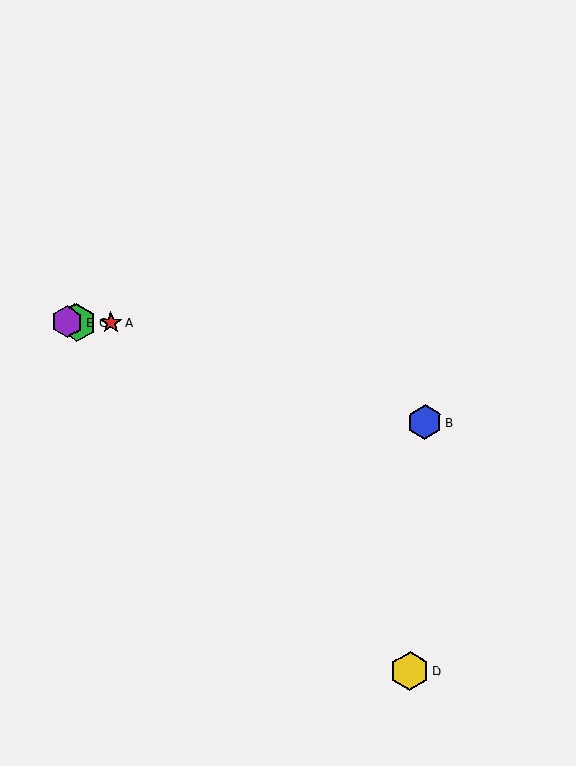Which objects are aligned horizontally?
Objects A, C, E are aligned horizontally.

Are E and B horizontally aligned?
No, E is at y≈322 and B is at y≈422.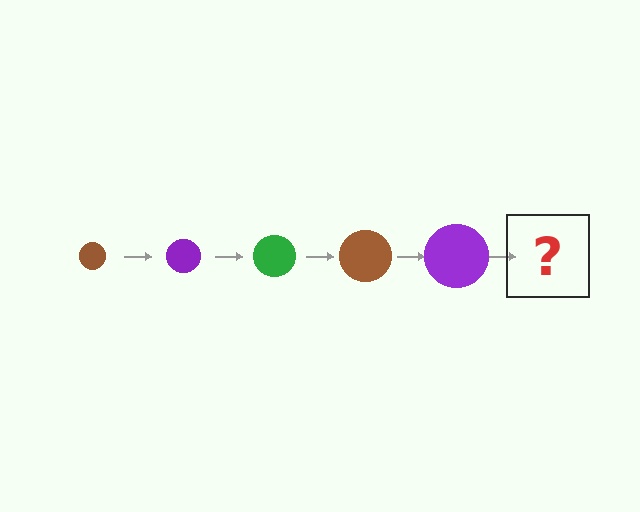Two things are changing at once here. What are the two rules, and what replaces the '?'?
The two rules are that the circle grows larger each step and the color cycles through brown, purple, and green. The '?' should be a green circle, larger than the previous one.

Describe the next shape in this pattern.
It should be a green circle, larger than the previous one.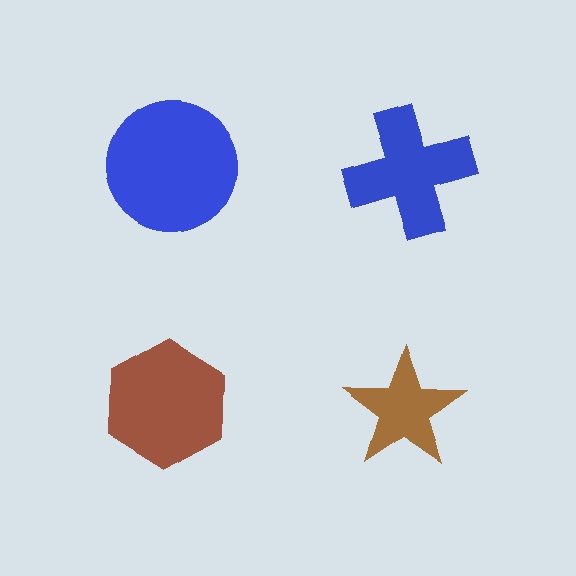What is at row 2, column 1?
A brown hexagon.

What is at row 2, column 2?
A brown star.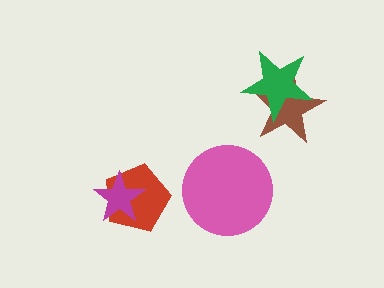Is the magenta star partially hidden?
No, no other shape covers it.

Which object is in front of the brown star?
The green star is in front of the brown star.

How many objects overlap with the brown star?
1 object overlaps with the brown star.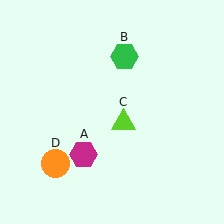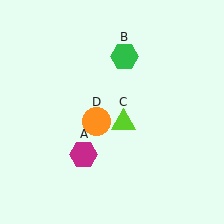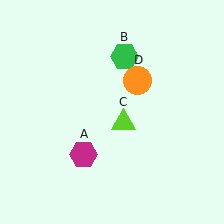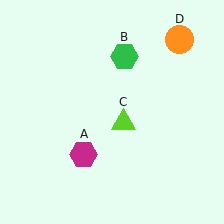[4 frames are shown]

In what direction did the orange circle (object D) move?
The orange circle (object D) moved up and to the right.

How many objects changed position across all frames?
1 object changed position: orange circle (object D).